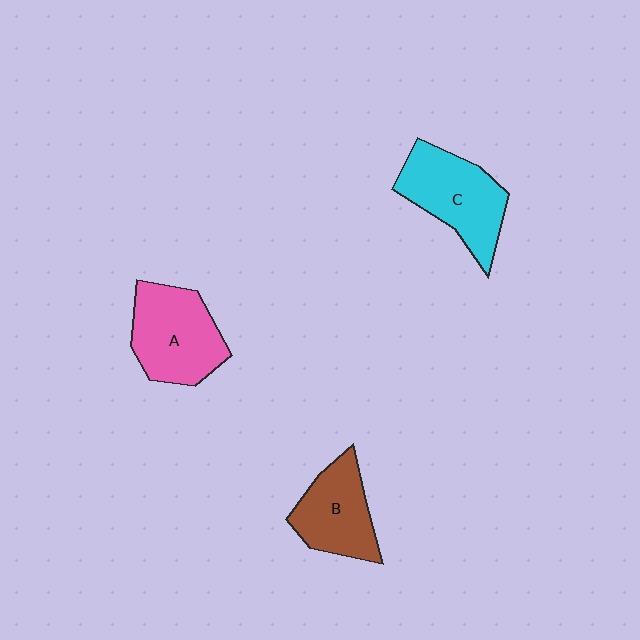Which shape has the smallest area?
Shape B (brown).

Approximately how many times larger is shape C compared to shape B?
Approximately 1.2 times.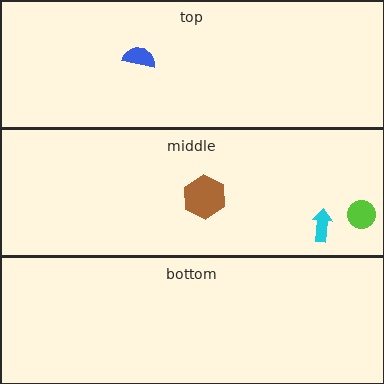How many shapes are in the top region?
1.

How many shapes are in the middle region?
3.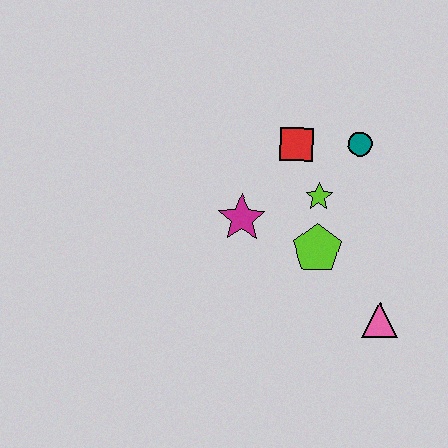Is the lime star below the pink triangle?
No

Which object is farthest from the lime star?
The pink triangle is farthest from the lime star.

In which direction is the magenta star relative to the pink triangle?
The magenta star is to the left of the pink triangle.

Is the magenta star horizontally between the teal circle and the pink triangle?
No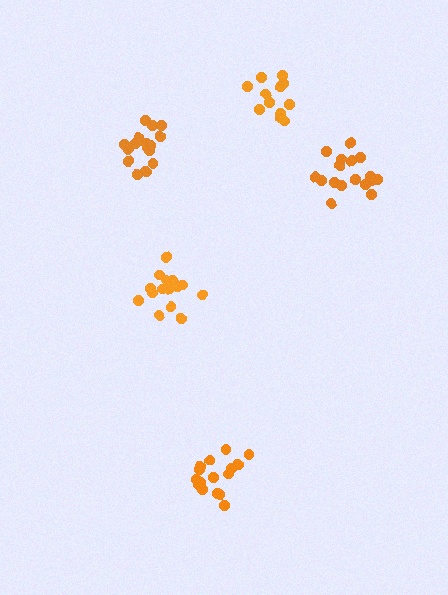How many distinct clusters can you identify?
There are 5 distinct clusters.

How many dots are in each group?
Group 1: 15 dots, Group 2: 16 dots, Group 3: 17 dots, Group 4: 12 dots, Group 5: 16 dots (76 total).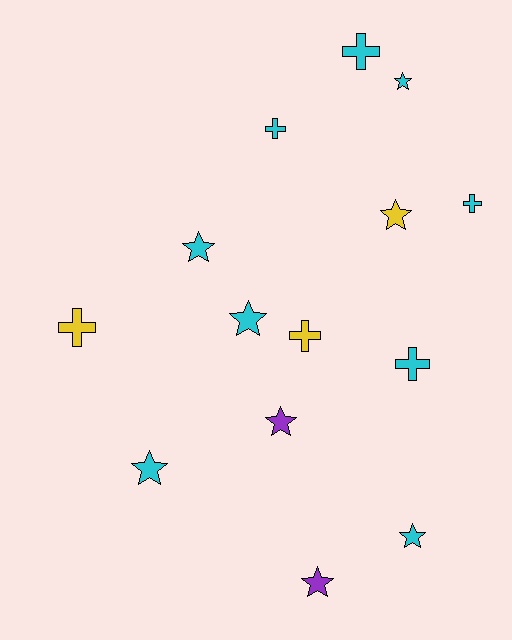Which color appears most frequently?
Cyan, with 9 objects.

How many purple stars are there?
There are 2 purple stars.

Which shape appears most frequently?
Star, with 8 objects.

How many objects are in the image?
There are 14 objects.